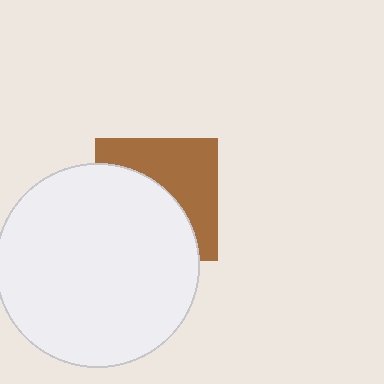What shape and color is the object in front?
The object in front is a white circle.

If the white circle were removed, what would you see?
You would see the complete brown square.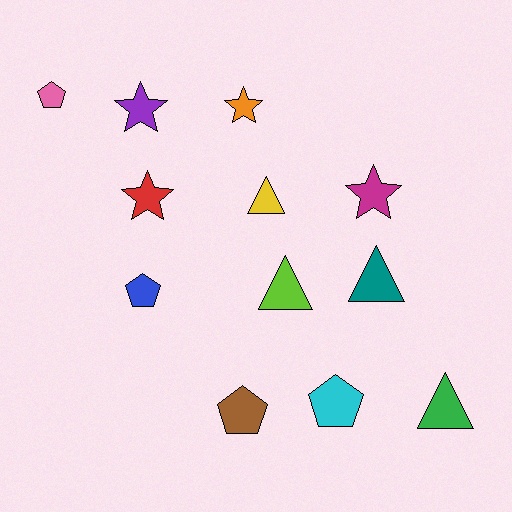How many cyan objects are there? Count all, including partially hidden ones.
There is 1 cyan object.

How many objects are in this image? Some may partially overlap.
There are 12 objects.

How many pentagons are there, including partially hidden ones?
There are 4 pentagons.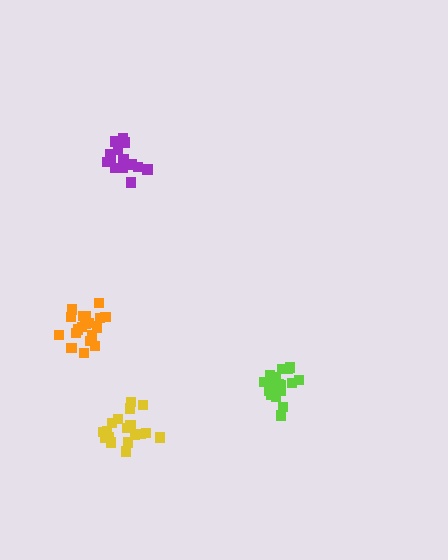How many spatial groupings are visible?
There are 4 spatial groupings.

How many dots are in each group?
Group 1: 18 dots, Group 2: 20 dots, Group 3: 15 dots, Group 4: 19 dots (72 total).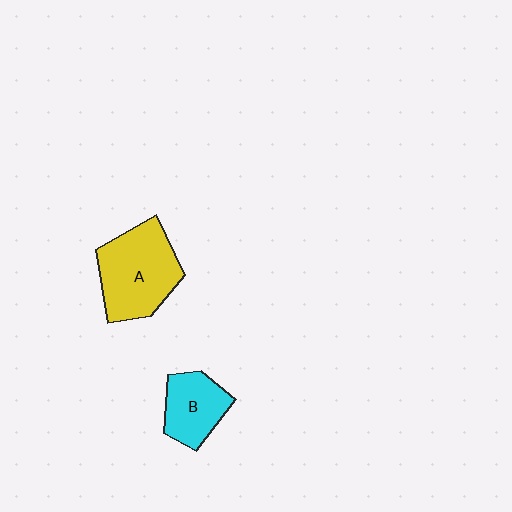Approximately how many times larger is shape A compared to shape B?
Approximately 1.6 times.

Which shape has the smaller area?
Shape B (cyan).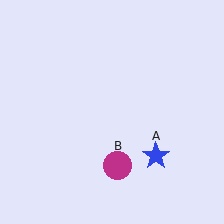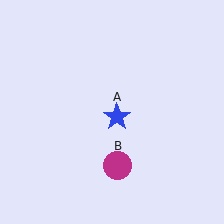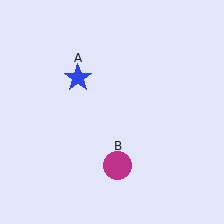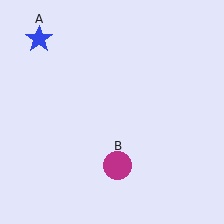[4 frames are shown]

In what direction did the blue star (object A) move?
The blue star (object A) moved up and to the left.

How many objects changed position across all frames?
1 object changed position: blue star (object A).